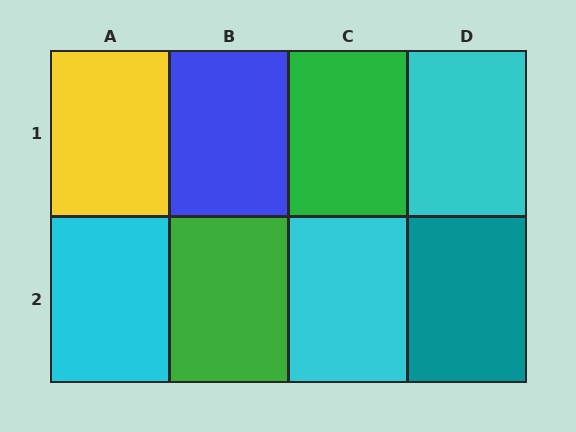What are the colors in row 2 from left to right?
Cyan, green, cyan, teal.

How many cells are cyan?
3 cells are cyan.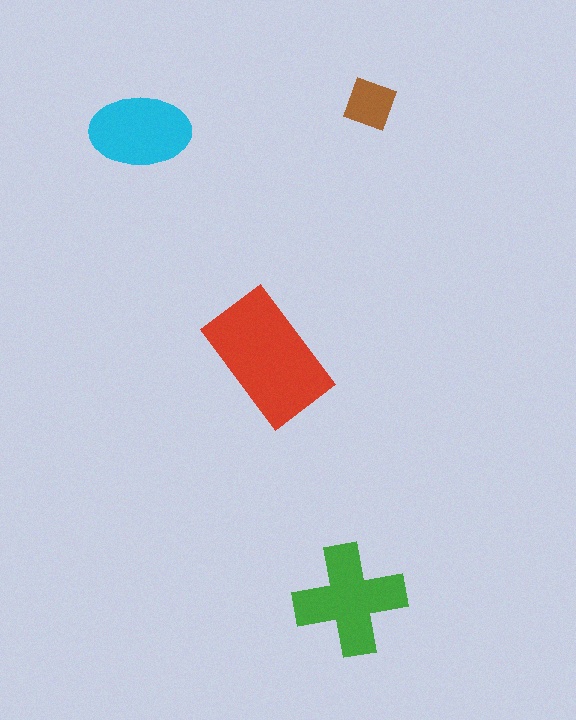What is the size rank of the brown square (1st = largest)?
4th.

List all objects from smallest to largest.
The brown square, the cyan ellipse, the green cross, the red rectangle.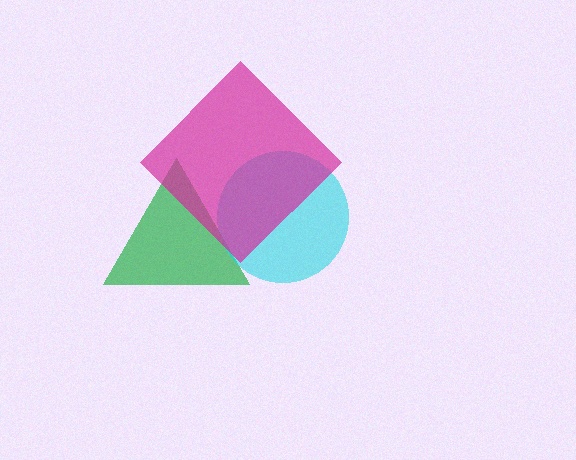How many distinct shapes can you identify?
There are 3 distinct shapes: a green triangle, a cyan circle, a magenta diamond.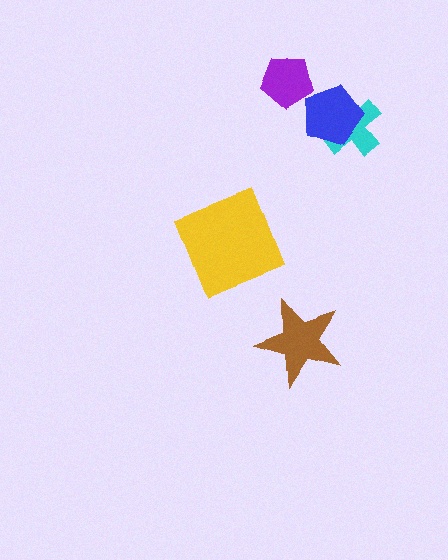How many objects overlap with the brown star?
0 objects overlap with the brown star.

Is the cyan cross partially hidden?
Yes, it is partially covered by another shape.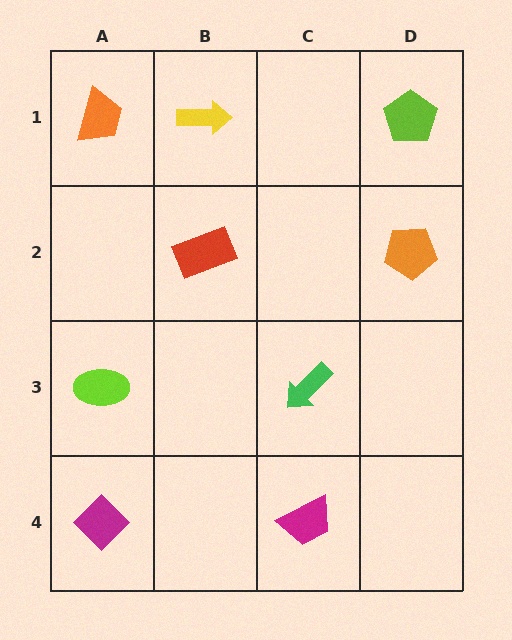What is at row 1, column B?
A yellow arrow.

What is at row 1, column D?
A lime pentagon.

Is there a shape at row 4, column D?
No, that cell is empty.